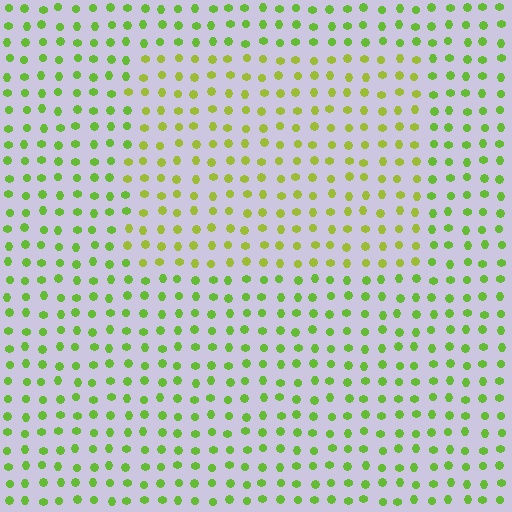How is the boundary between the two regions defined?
The boundary is defined purely by a slight shift in hue (about 24 degrees). Spacing, size, and orientation are identical on both sides.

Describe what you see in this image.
The image is filled with small lime elements in a uniform arrangement. A rectangle-shaped region is visible where the elements are tinted to a slightly different hue, forming a subtle color boundary.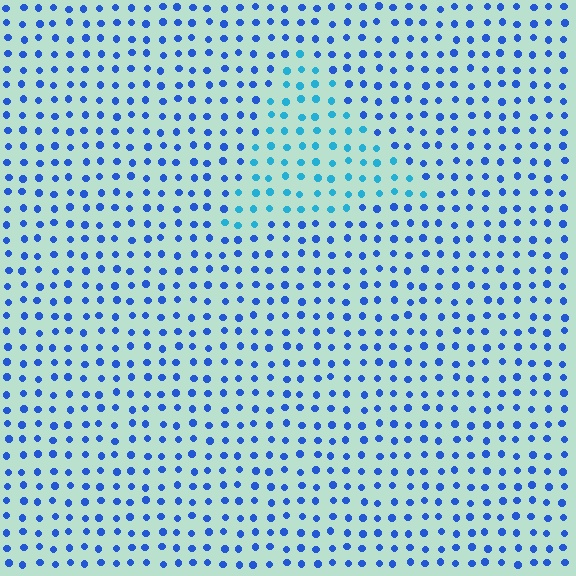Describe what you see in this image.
The image is filled with small blue elements in a uniform arrangement. A triangle-shaped region is visible where the elements are tinted to a slightly different hue, forming a subtle color boundary.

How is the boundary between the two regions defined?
The boundary is defined purely by a slight shift in hue (about 30 degrees). Spacing, size, and orientation are identical on both sides.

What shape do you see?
I see a triangle.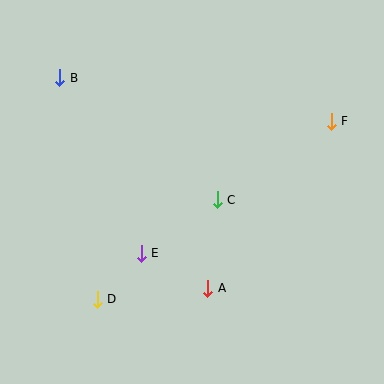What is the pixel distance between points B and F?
The distance between B and F is 275 pixels.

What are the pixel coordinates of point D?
Point D is at (97, 299).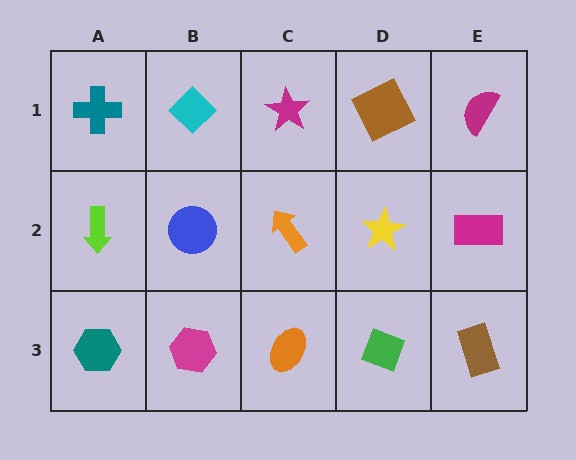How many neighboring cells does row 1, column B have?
3.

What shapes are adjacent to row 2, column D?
A brown square (row 1, column D), a green diamond (row 3, column D), an orange arrow (row 2, column C), a magenta rectangle (row 2, column E).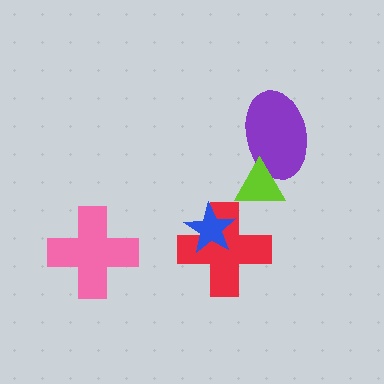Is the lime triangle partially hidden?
No, no other shape covers it.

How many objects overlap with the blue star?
1 object overlaps with the blue star.